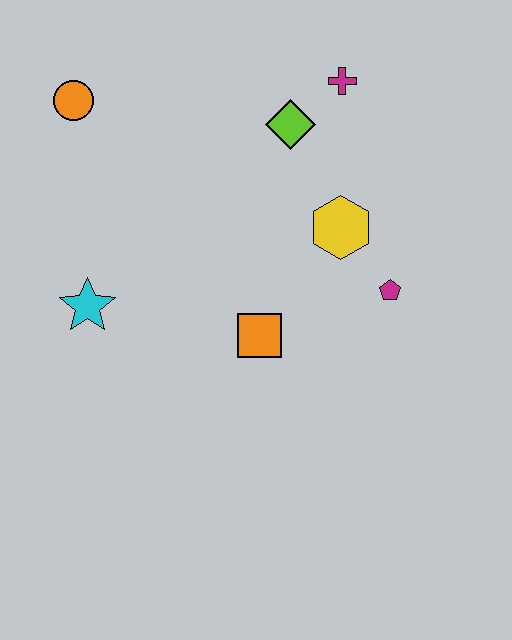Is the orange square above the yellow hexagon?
No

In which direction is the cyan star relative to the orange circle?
The cyan star is below the orange circle.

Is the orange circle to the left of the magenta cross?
Yes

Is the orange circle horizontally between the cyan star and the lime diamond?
No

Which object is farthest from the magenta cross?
The cyan star is farthest from the magenta cross.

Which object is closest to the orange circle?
The cyan star is closest to the orange circle.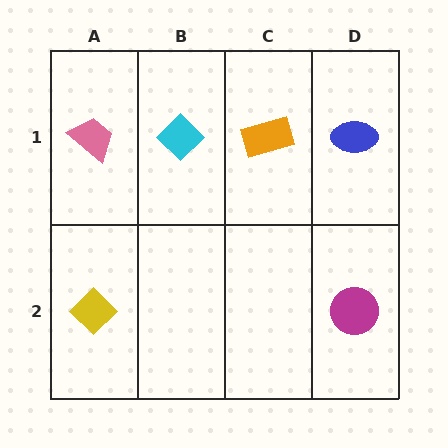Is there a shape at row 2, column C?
No, that cell is empty.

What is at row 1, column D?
A blue ellipse.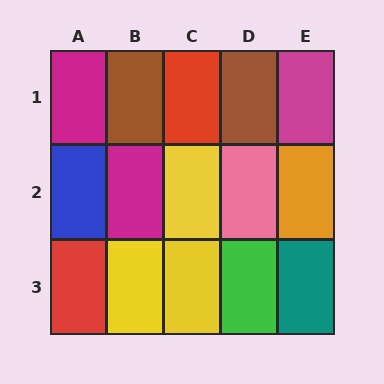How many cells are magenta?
3 cells are magenta.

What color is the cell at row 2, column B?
Magenta.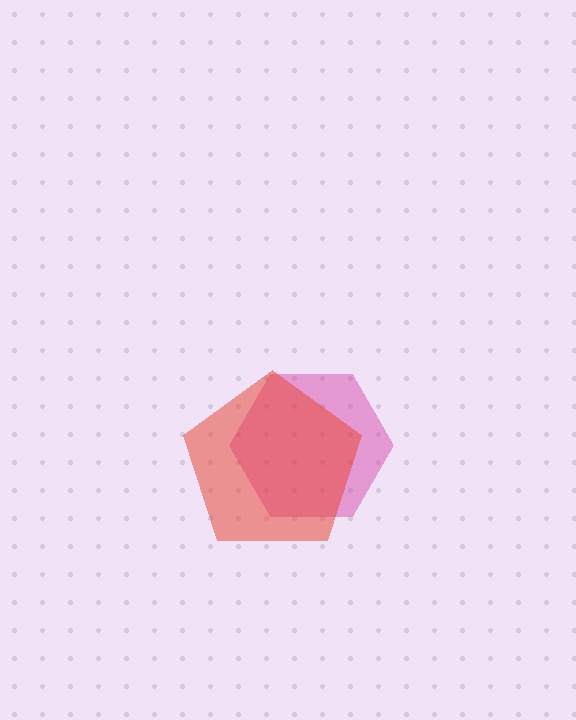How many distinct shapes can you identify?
There are 2 distinct shapes: a magenta hexagon, a red pentagon.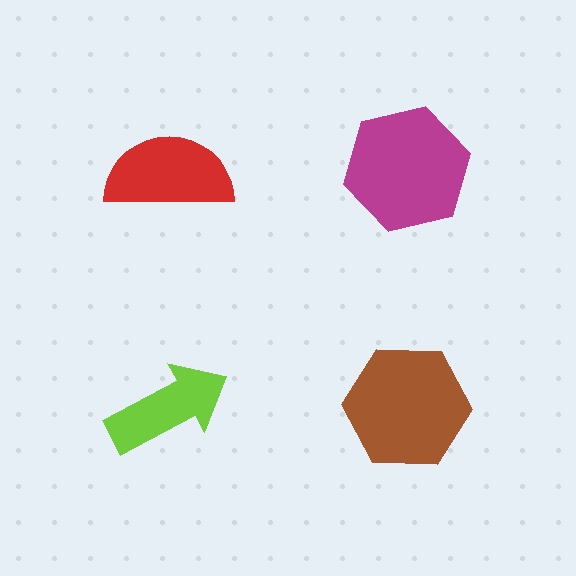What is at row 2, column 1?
A lime arrow.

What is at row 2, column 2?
A brown hexagon.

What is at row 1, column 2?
A magenta hexagon.